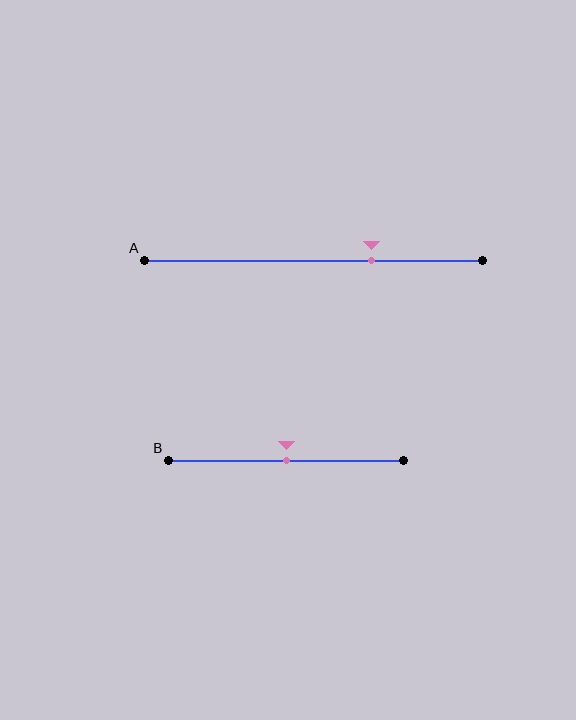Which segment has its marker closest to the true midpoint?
Segment B has its marker closest to the true midpoint.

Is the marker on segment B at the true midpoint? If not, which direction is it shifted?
Yes, the marker on segment B is at the true midpoint.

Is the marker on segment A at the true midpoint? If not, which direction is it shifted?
No, the marker on segment A is shifted to the right by about 17% of the segment length.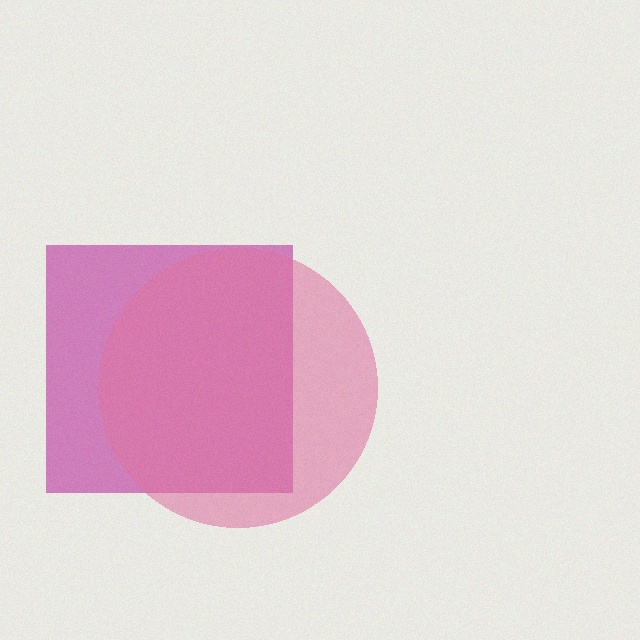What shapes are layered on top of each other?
The layered shapes are: a magenta square, a pink circle.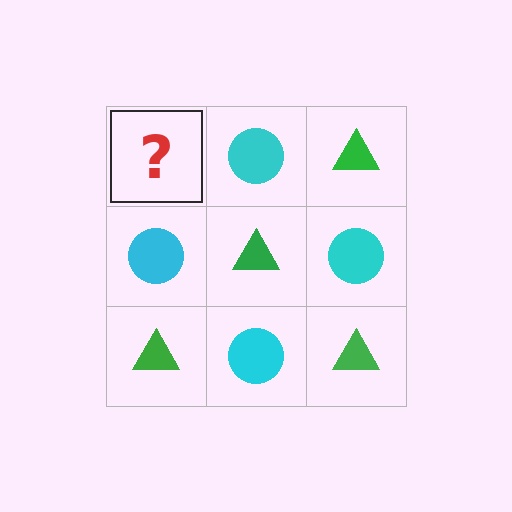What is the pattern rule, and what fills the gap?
The rule is that it alternates green triangle and cyan circle in a checkerboard pattern. The gap should be filled with a green triangle.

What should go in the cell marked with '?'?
The missing cell should contain a green triangle.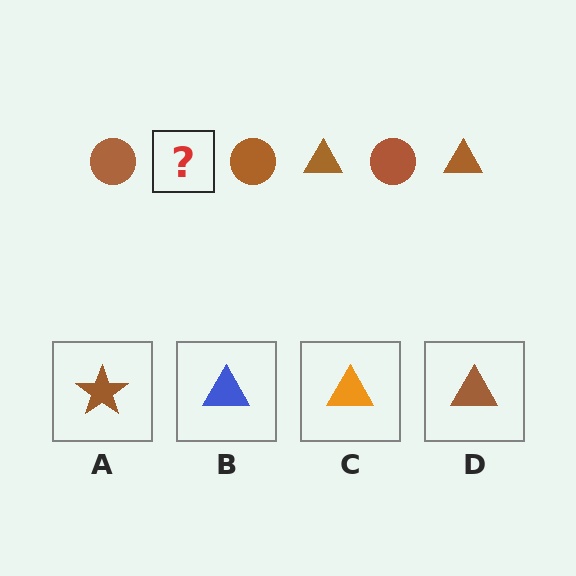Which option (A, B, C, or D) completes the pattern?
D.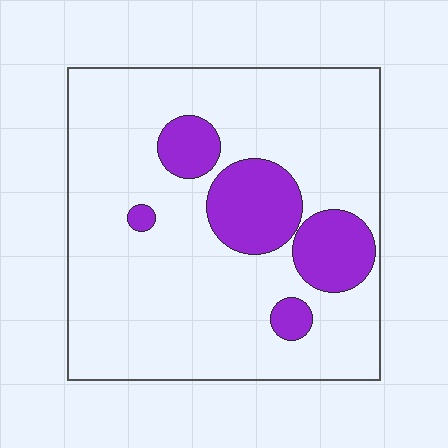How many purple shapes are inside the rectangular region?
5.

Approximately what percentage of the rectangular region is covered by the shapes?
Approximately 20%.